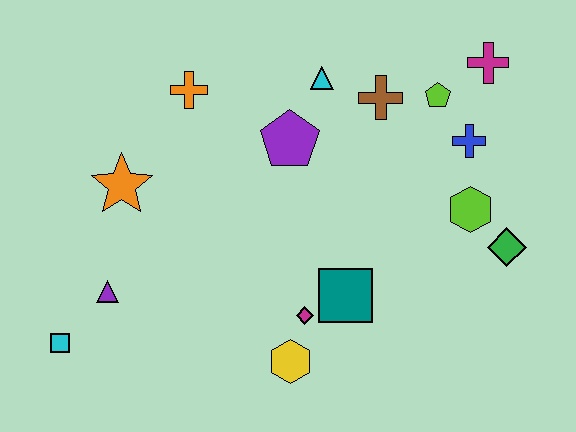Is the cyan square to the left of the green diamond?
Yes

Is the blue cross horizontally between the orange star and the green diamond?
Yes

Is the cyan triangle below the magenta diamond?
No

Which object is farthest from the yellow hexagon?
The magenta cross is farthest from the yellow hexagon.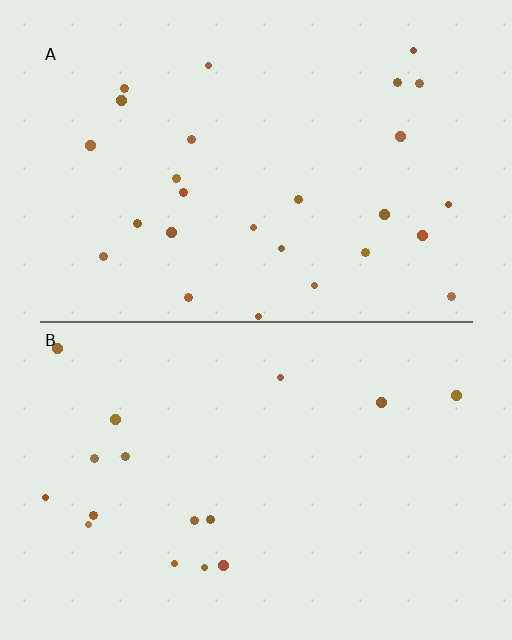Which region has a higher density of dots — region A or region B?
A (the top).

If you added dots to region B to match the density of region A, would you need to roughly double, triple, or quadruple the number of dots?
Approximately double.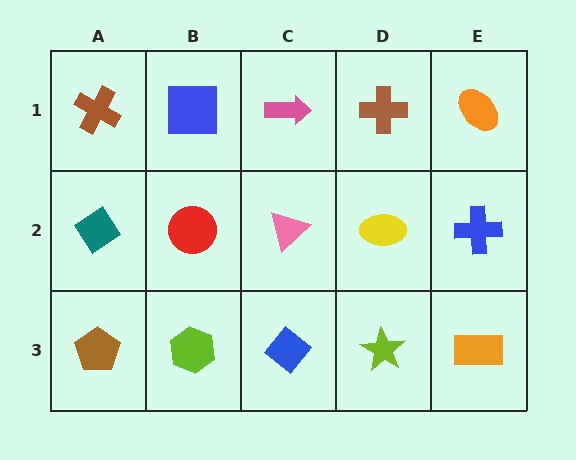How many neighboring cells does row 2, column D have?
4.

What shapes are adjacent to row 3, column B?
A red circle (row 2, column B), a brown pentagon (row 3, column A), a blue diamond (row 3, column C).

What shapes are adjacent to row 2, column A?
A brown cross (row 1, column A), a brown pentagon (row 3, column A), a red circle (row 2, column B).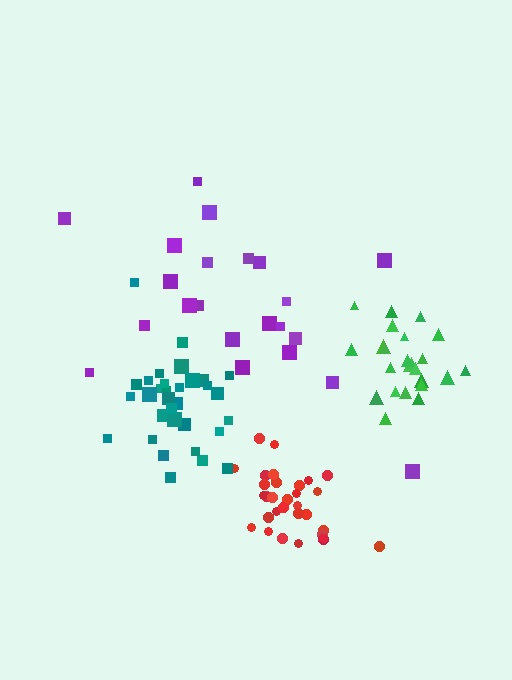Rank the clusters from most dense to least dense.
red, teal, green, purple.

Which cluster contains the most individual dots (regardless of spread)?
Teal (32).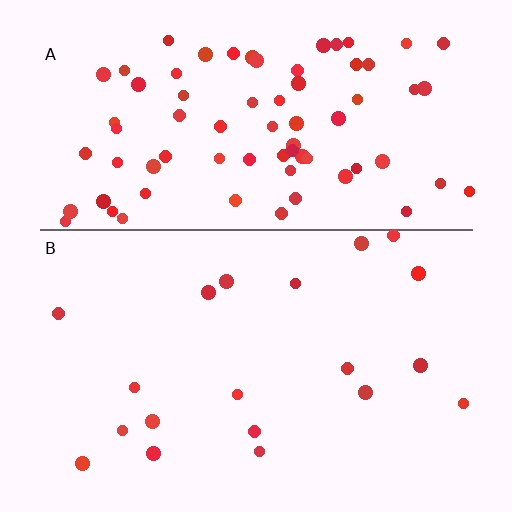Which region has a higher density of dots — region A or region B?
A (the top).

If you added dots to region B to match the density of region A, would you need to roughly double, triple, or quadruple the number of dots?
Approximately quadruple.